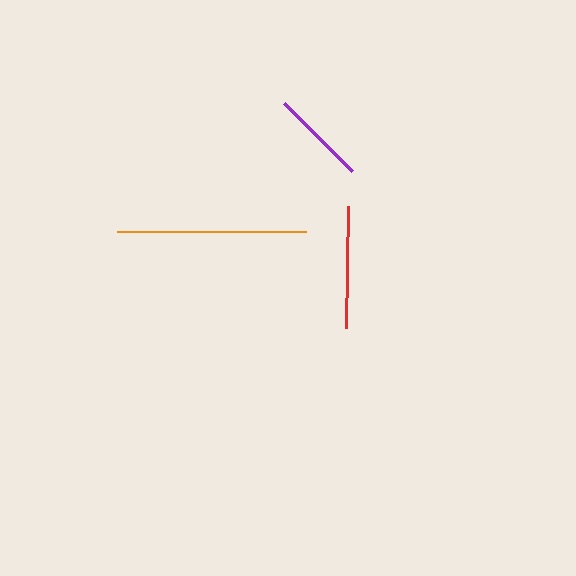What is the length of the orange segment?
The orange segment is approximately 189 pixels long.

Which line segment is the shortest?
The purple line is the shortest at approximately 96 pixels.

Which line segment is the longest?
The orange line is the longest at approximately 189 pixels.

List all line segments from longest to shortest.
From longest to shortest: orange, red, purple.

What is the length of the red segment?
The red segment is approximately 123 pixels long.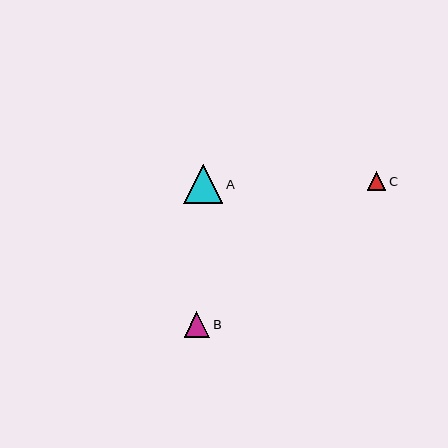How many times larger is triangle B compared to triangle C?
Triangle B is approximately 1.4 times the size of triangle C.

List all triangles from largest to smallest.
From largest to smallest: A, B, C.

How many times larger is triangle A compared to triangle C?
Triangle A is approximately 2.2 times the size of triangle C.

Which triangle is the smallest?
Triangle C is the smallest with a size of approximately 18 pixels.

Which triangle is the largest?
Triangle A is the largest with a size of approximately 39 pixels.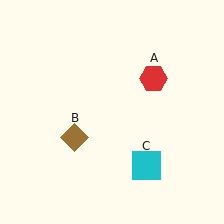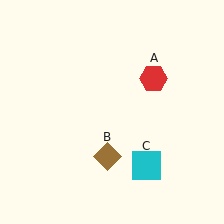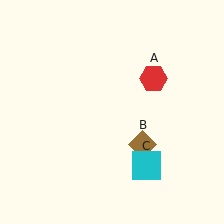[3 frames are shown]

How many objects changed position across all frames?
1 object changed position: brown diamond (object B).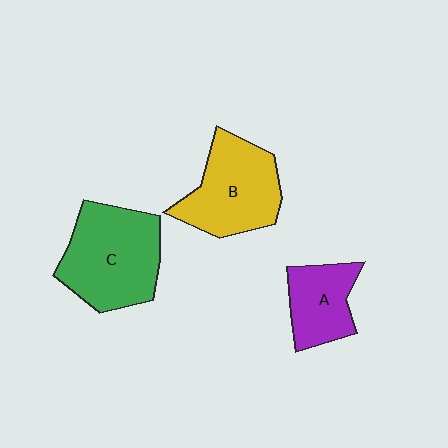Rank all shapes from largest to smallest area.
From largest to smallest: C (green), B (yellow), A (purple).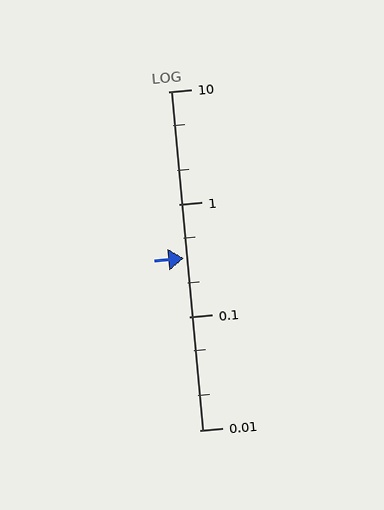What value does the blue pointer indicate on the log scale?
The pointer indicates approximately 0.33.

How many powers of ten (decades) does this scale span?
The scale spans 3 decades, from 0.01 to 10.